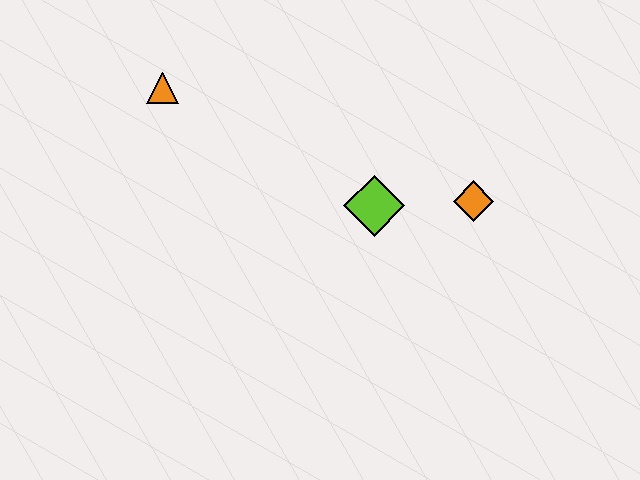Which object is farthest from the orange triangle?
The orange diamond is farthest from the orange triangle.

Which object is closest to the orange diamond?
The lime diamond is closest to the orange diamond.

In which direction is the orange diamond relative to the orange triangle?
The orange diamond is to the right of the orange triangle.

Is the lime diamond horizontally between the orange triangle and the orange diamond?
Yes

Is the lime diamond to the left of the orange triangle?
No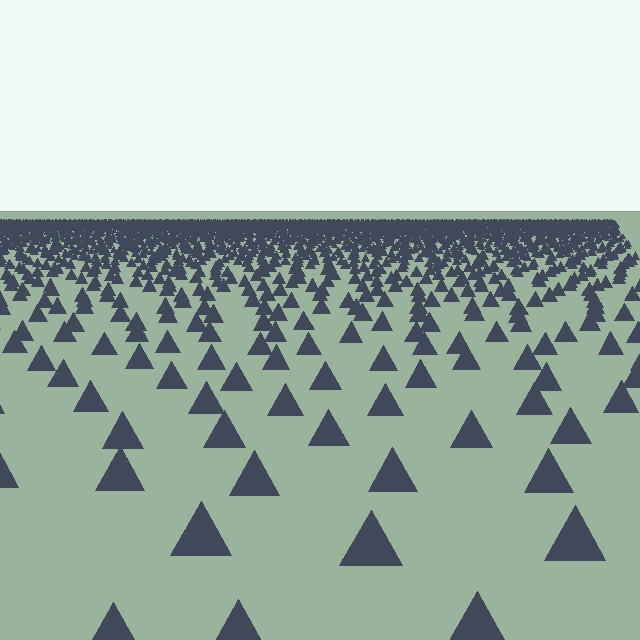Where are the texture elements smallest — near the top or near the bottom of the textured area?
Near the top.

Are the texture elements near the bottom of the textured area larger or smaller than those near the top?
Larger. Near the bottom, elements are closer to the viewer and appear at a bigger on-screen size.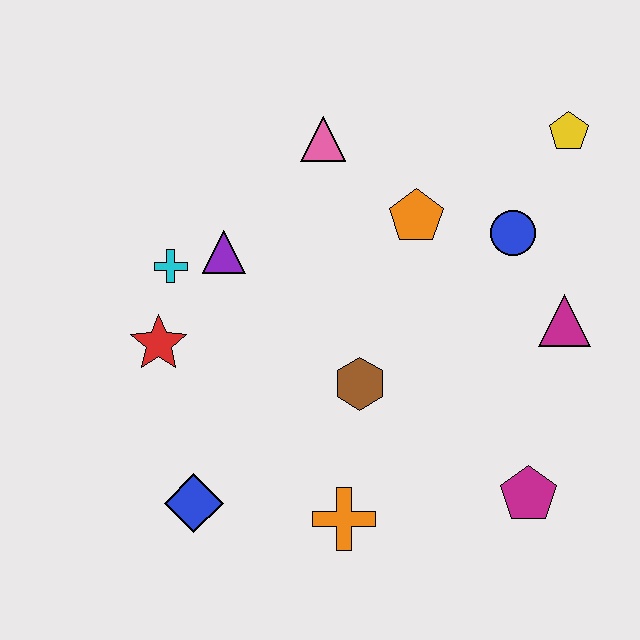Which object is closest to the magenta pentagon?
The magenta triangle is closest to the magenta pentagon.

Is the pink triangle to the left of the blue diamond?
No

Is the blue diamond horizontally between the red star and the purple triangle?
Yes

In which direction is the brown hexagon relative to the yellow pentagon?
The brown hexagon is below the yellow pentagon.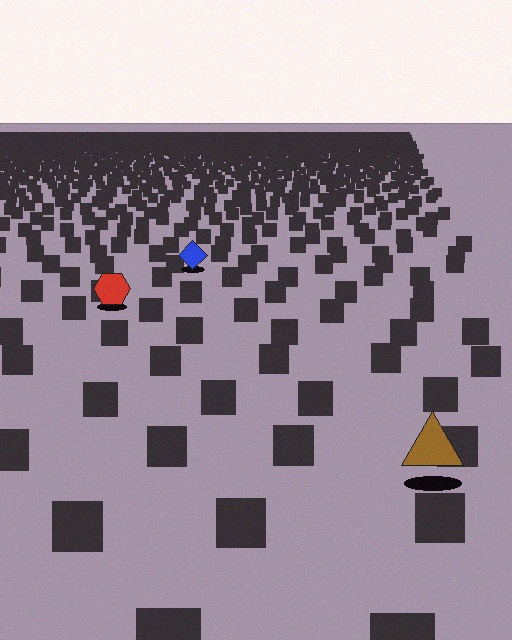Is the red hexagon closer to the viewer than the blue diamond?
Yes. The red hexagon is closer — you can tell from the texture gradient: the ground texture is coarser near it.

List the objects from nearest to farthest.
From nearest to farthest: the brown triangle, the red hexagon, the blue diamond.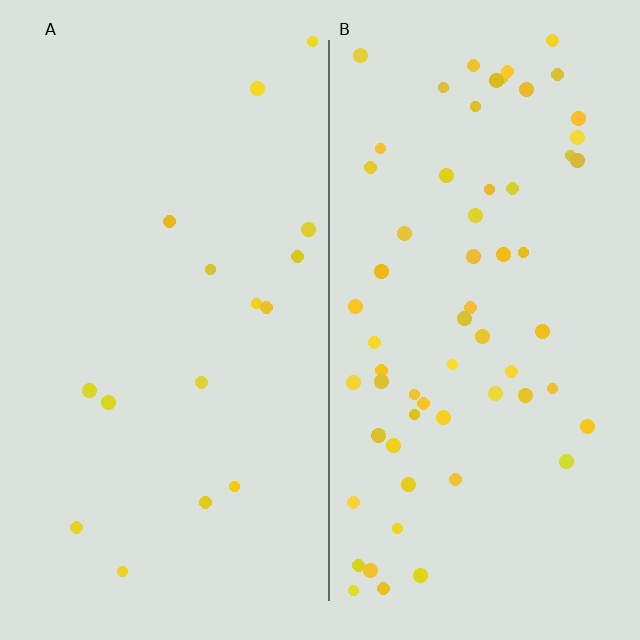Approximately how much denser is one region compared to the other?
Approximately 4.0× — region B over region A.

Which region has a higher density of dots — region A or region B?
B (the right).